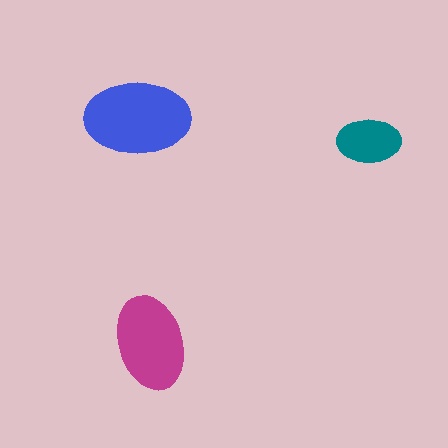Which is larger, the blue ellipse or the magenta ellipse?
The blue one.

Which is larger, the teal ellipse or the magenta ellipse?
The magenta one.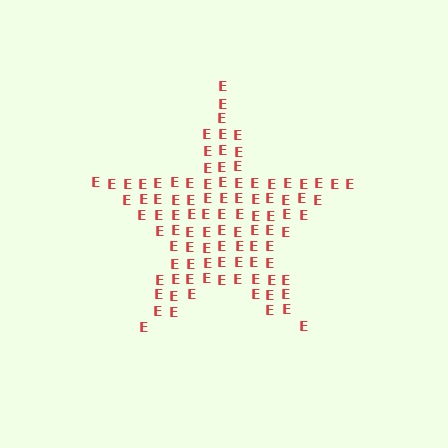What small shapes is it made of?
It is made of small letter E's.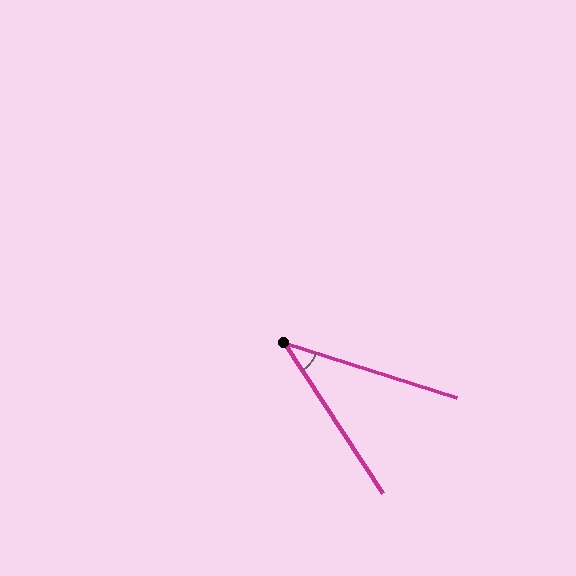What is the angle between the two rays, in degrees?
Approximately 39 degrees.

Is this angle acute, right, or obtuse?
It is acute.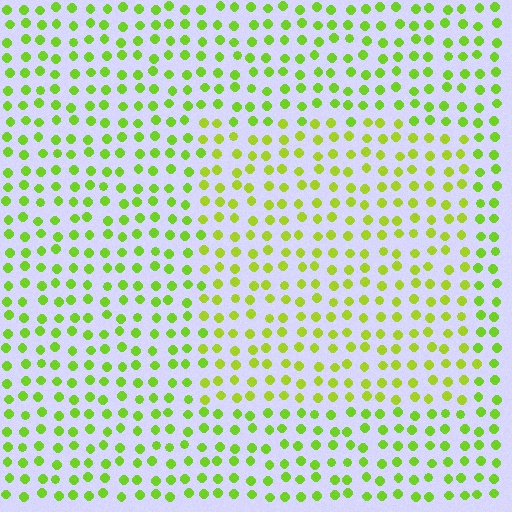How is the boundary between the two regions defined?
The boundary is defined purely by a slight shift in hue (about 18 degrees). Spacing, size, and orientation are identical on both sides.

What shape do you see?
I see a rectangle.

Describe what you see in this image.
The image is filled with small lime elements in a uniform arrangement. A rectangle-shaped region is visible where the elements are tinted to a slightly different hue, forming a subtle color boundary.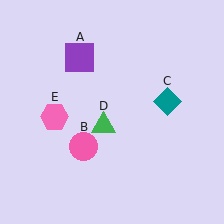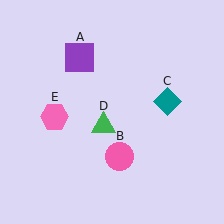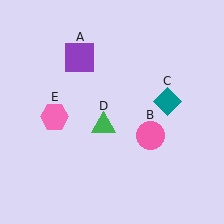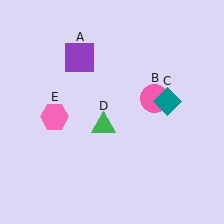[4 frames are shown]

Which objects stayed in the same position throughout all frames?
Purple square (object A) and teal diamond (object C) and green triangle (object D) and pink hexagon (object E) remained stationary.